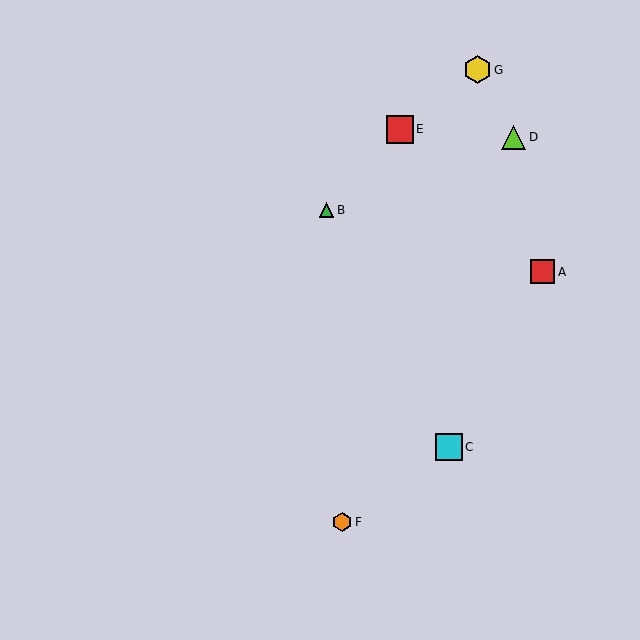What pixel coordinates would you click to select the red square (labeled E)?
Click at (400, 129) to select the red square E.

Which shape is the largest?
The yellow hexagon (labeled G) is the largest.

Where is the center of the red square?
The center of the red square is at (400, 129).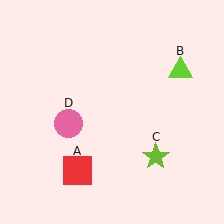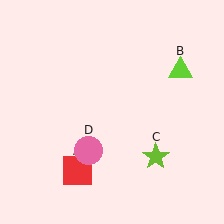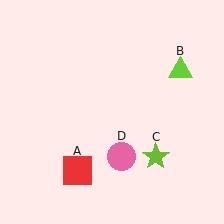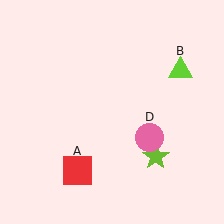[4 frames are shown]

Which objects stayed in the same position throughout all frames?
Red square (object A) and lime triangle (object B) and lime star (object C) remained stationary.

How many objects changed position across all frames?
1 object changed position: pink circle (object D).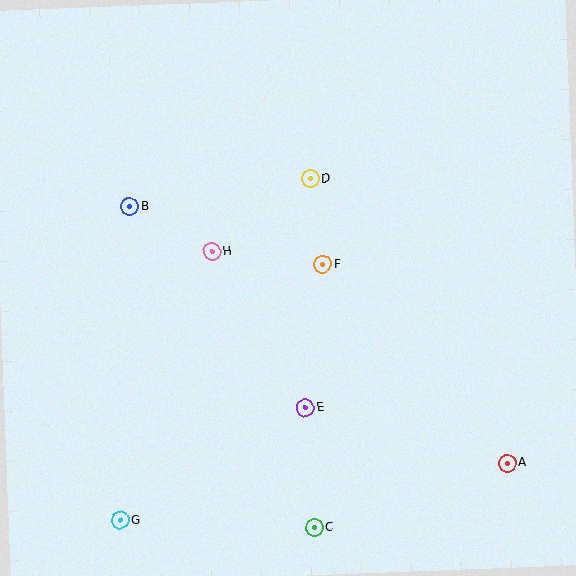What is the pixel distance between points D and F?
The distance between D and F is 86 pixels.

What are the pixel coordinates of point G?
Point G is at (120, 520).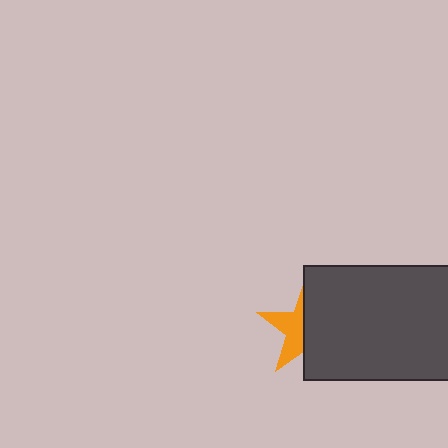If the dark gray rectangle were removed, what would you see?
You would see the complete orange star.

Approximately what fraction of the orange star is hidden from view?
Roughly 57% of the orange star is hidden behind the dark gray rectangle.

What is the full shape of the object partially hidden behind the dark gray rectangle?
The partially hidden object is an orange star.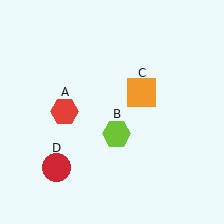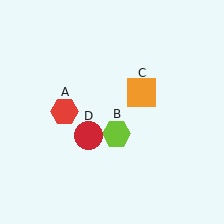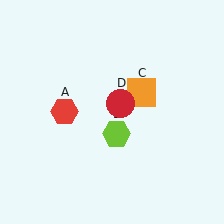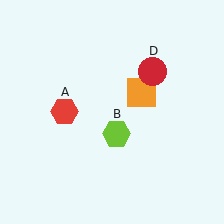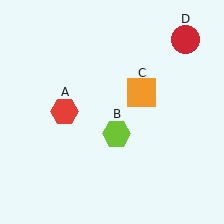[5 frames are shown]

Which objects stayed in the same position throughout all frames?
Red hexagon (object A) and lime hexagon (object B) and orange square (object C) remained stationary.